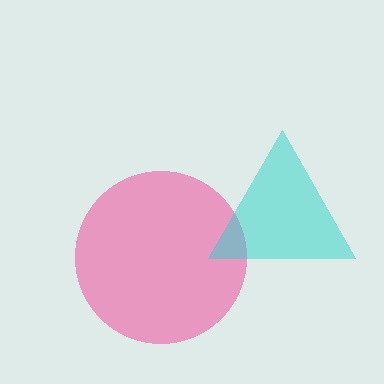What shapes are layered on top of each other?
The layered shapes are: a pink circle, a cyan triangle.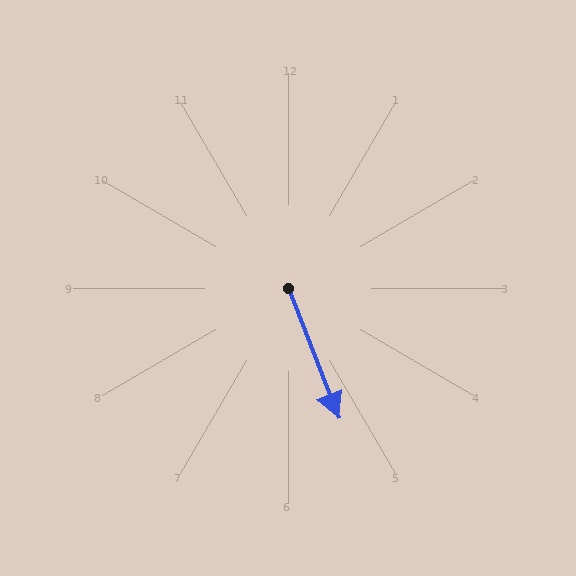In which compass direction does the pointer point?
South.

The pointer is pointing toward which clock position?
Roughly 5 o'clock.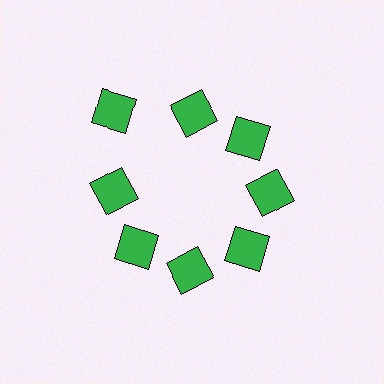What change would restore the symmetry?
The symmetry would be restored by moving it inward, back onto the ring so that all 8 squares sit at equal angles and equal distance from the center.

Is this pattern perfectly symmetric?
No. The 8 green squares are arranged in a ring, but one element near the 10 o'clock position is pushed outward from the center, breaking the 8-fold rotational symmetry.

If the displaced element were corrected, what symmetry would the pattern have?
It would have 8-fold rotational symmetry — the pattern would map onto itself every 45 degrees.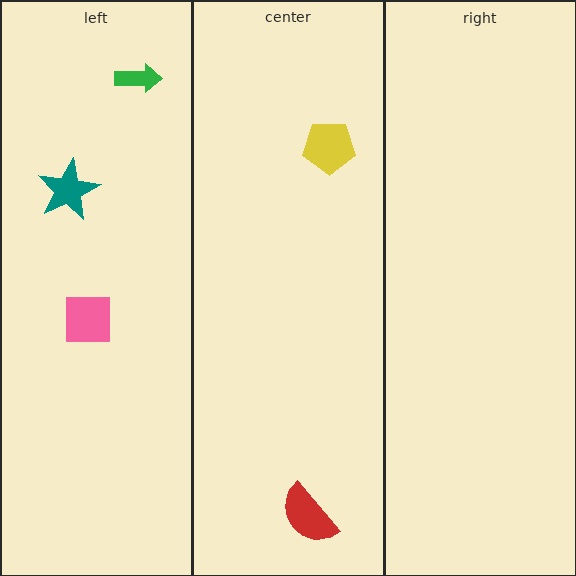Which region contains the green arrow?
The left region.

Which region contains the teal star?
The left region.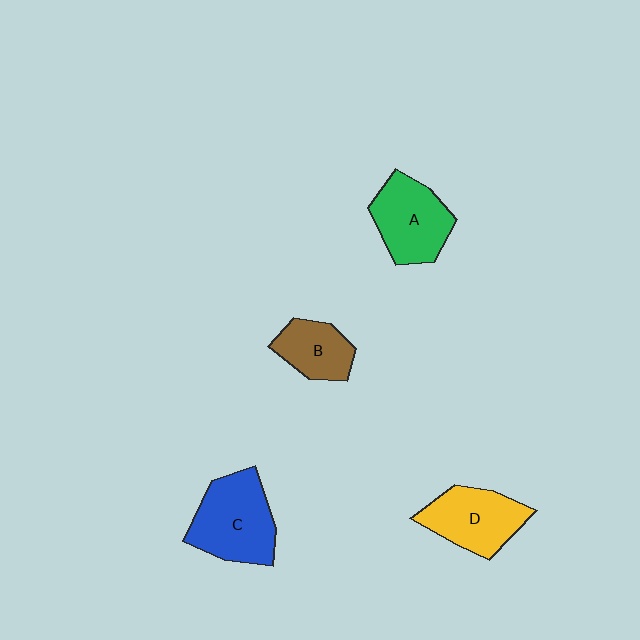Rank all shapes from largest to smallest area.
From largest to smallest: C (blue), A (green), D (yellow), B (brown).